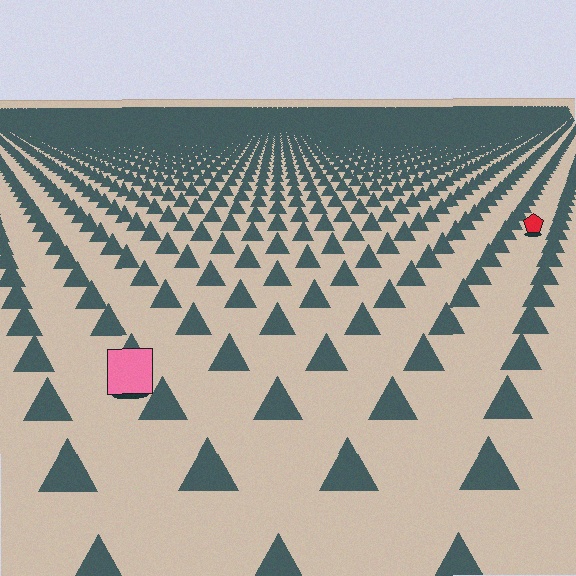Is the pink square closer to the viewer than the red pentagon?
Yes. The pink square is closer — you can tell from the texture gradient: the ground texture is coarser near it.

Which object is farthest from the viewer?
The red pentagon is farthest from the viewer. It appears smaller and the ground texture around it is denser.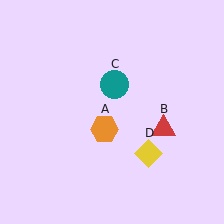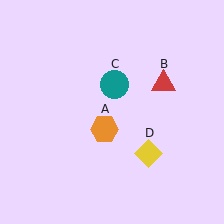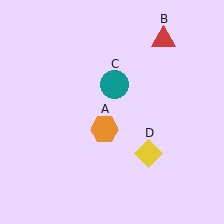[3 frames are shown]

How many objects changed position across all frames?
1 object changed position: red triangle (object B).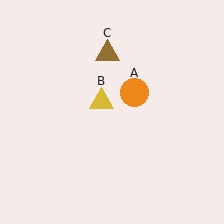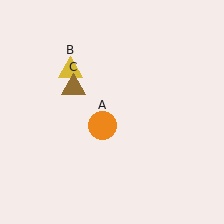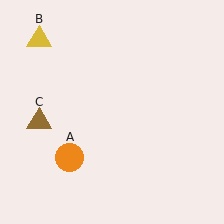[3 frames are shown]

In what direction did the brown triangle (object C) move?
The brown triangle (object C) moved down and to the left.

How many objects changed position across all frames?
3 objects changed position: orange circle (object A), yellow triangle (object B), brown triangle (object C).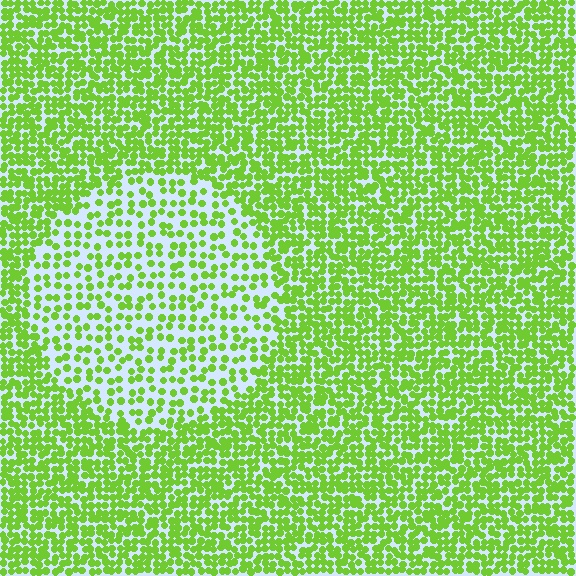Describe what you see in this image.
The image contains small lime elements arranged at two different densities. A circle-shaped region is visible where the elements are less densely packed than the surrounding area.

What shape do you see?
I see a circle.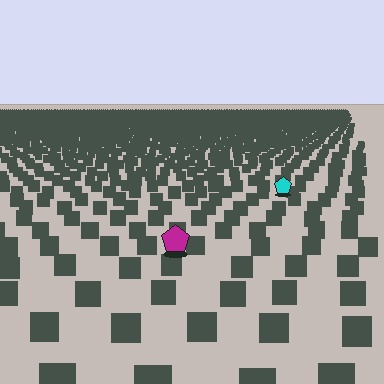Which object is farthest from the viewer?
The cyan pentagon is farthest from the viewer. It appears smaller and the ground texture around it is denser.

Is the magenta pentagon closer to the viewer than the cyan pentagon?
Yes. The magenta pentagon is closer — you can tell from the texture gradient: the ground texture is coarser near it.